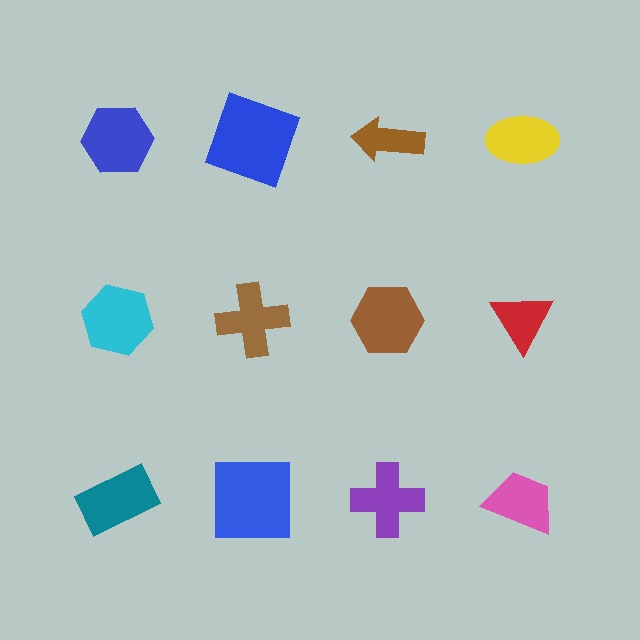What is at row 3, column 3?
A purple cross.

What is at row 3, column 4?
A pink trapezoid.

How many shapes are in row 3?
4 shapes.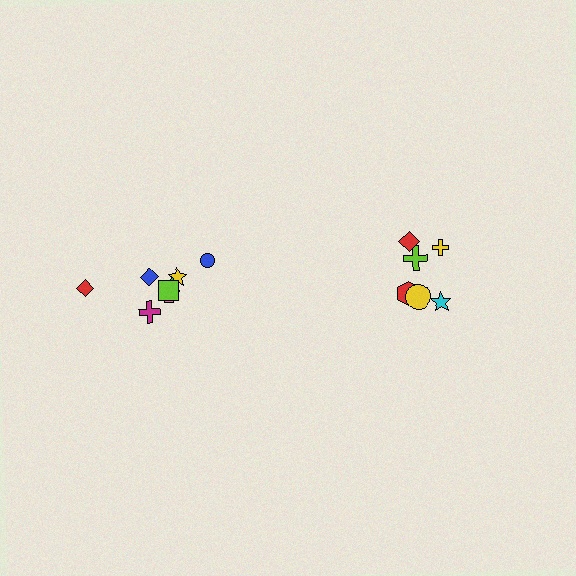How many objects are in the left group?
There are 8 objects.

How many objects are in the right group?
There are 6 objects.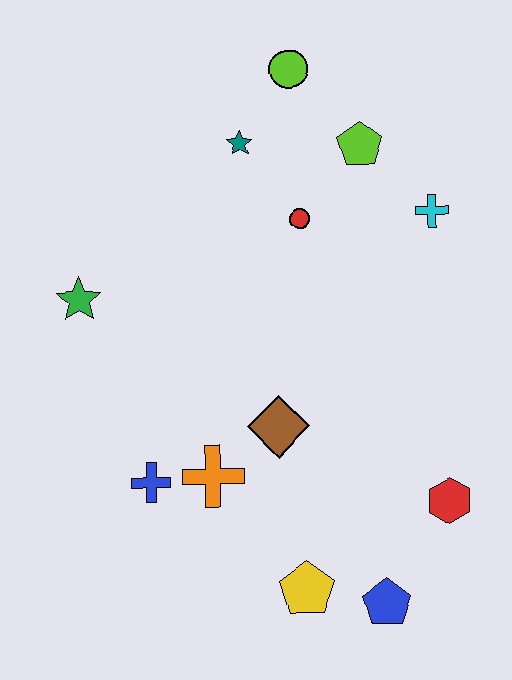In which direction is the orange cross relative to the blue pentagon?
The orange cross is to the left of the blue pentagon.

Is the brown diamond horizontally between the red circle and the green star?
Yes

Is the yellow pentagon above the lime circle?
No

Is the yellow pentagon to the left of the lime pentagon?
Yes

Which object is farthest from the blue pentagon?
The lime circle is farthest from the blue pentagon.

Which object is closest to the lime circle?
The teal star is closest to the lime circle.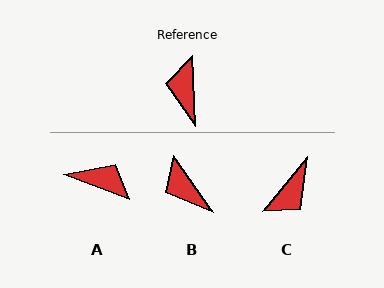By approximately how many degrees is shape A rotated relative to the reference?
Approximately 113 degrees clockwise.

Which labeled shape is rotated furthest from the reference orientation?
C, about 138 degrees away.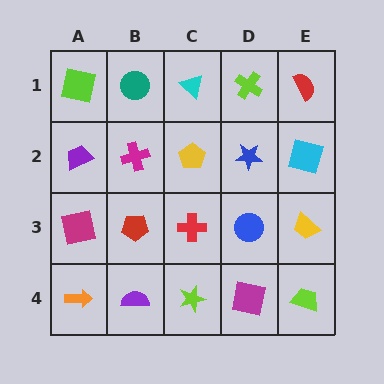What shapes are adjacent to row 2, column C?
A cyan triangle (row 1, column C), a red cross (row 3, column C), a magenta cross (row 2, column B), a blue star (row 2, column D).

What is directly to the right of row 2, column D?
A cyan square.